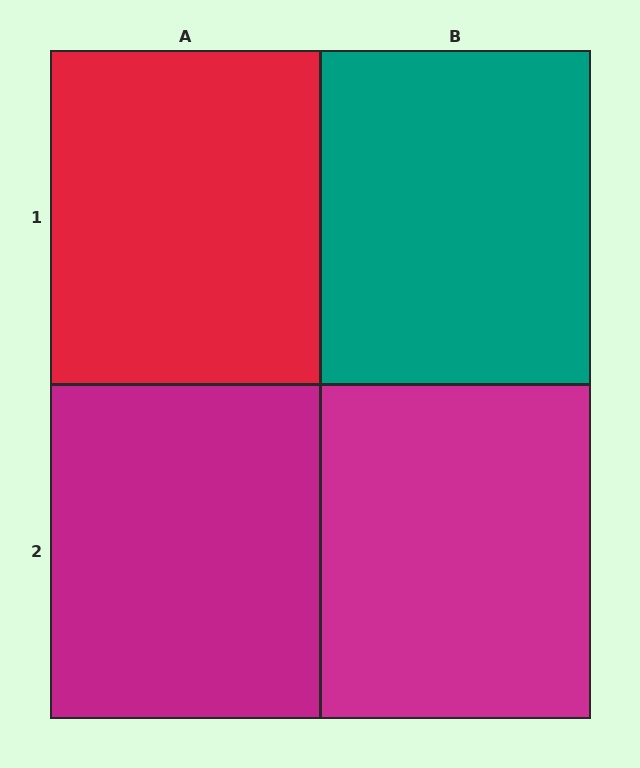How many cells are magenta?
2 cells are magenta.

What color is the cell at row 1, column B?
Teal.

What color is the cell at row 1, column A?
Red.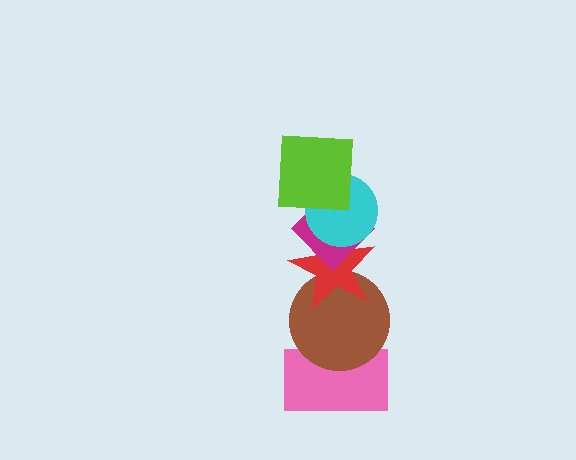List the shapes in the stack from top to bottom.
From top to bottom: the lime square, the cyan circle, the magenta diamond, the red star, the brown circle, the pink rectangle.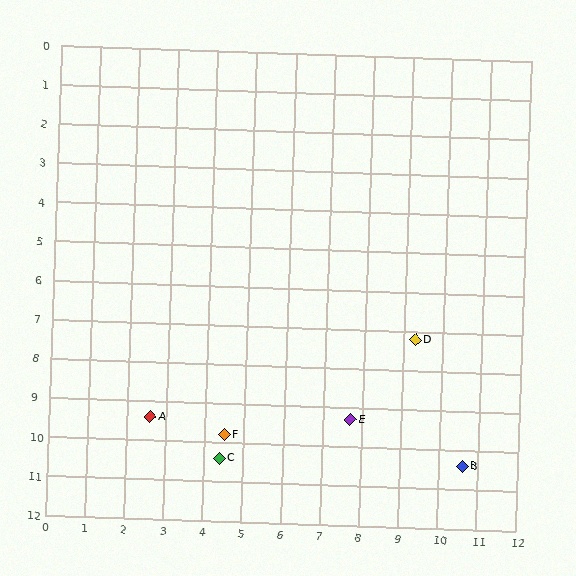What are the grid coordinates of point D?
Point D is at approximately (9.3, 7.2).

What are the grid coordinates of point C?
Point C is at approximately (4.4, 10.4).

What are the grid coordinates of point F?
Point F is at approximately (4.5, 9.8).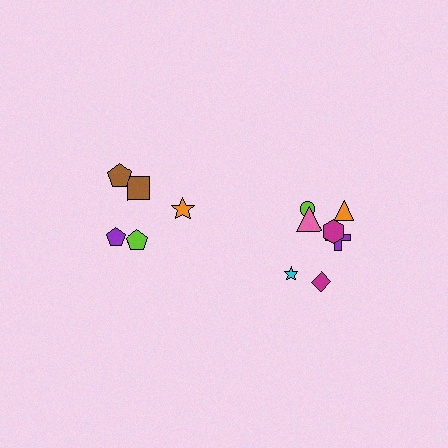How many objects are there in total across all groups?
There are 12 objects.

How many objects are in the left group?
There are 5 objects.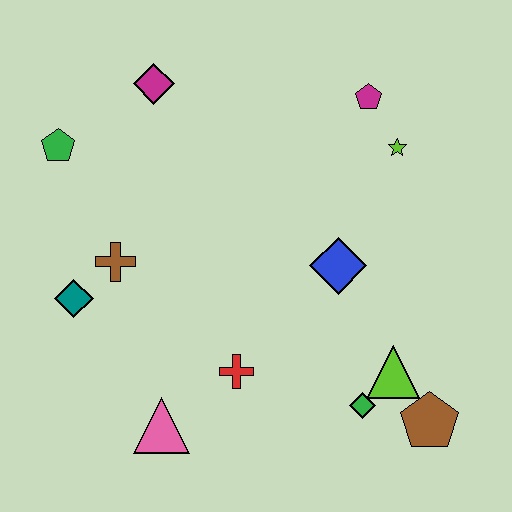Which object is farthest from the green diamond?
The green pentagon is farthest from the green diamond.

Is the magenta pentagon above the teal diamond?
Yes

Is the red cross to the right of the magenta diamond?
Yes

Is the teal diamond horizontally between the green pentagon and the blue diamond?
Yes